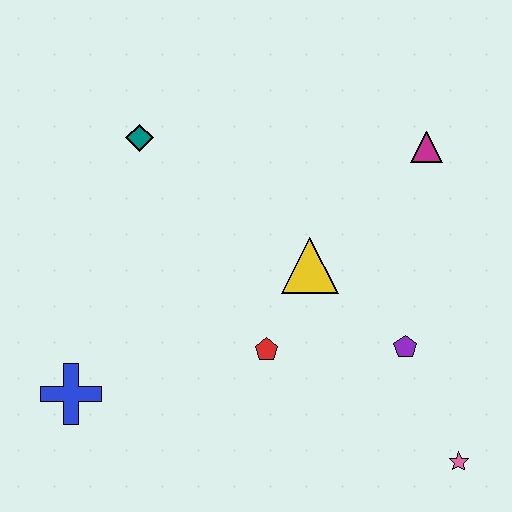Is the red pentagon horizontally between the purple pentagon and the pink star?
No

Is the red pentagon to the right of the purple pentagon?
No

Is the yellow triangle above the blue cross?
Yes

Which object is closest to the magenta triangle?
The yellow triangle is closest to the magenta triangle.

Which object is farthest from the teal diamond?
The pink star is farthest from the teal diamond.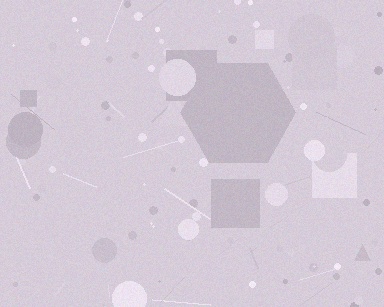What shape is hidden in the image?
A hexagon is hidden in the image.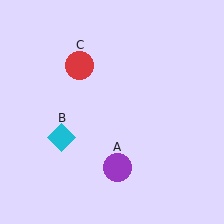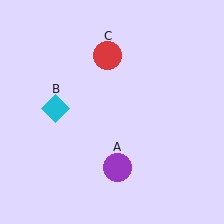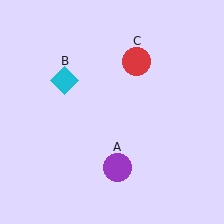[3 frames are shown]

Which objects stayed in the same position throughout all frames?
Purple circle (object A) remained stationary.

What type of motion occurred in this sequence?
The cyan diamond (object B), red circle (object C) rotated clockwise around the center of the scene.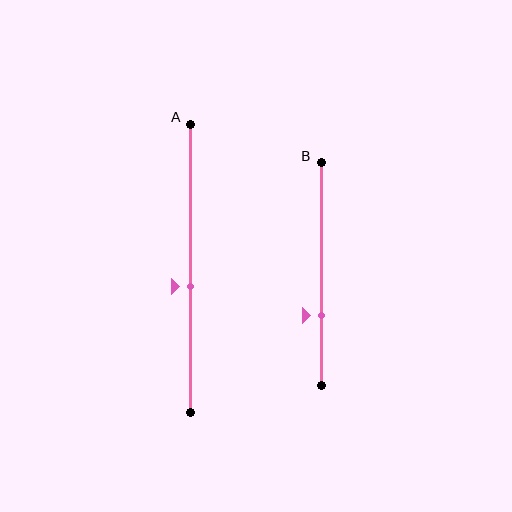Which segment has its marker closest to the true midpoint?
Segment A has its marker closest to the true midpoint.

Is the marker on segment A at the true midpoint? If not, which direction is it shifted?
No, the marker on segment A is shifted downward by about 6% of the segment length.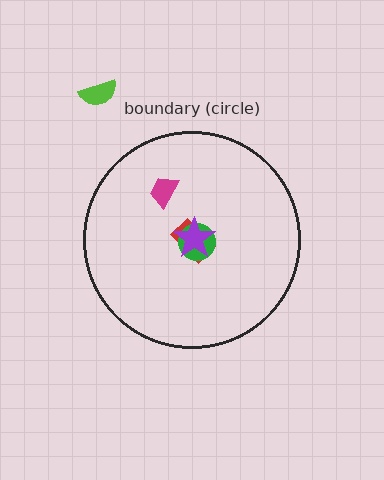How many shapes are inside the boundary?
4 inside, 1 outside.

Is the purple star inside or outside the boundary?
Inside.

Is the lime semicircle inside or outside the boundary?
Outside.